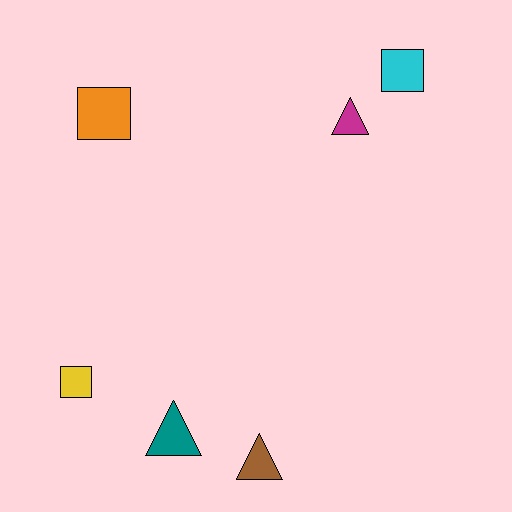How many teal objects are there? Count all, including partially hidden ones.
There is 1 teal object.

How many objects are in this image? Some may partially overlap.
There are 6 objects.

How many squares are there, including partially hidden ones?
There are 3 squares.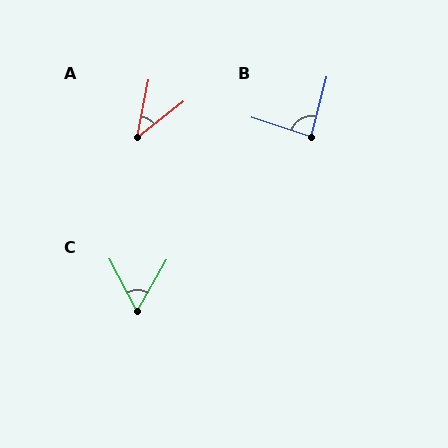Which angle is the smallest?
A, at approximately 40 degrees.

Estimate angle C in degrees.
Approximately 57 degrees.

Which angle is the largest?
B, at approximately 85 degrees.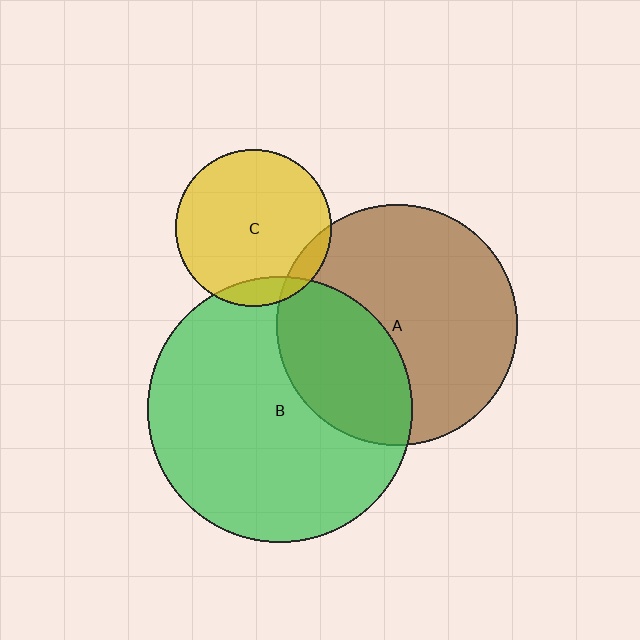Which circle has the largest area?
Circle B (green).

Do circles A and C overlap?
Yes.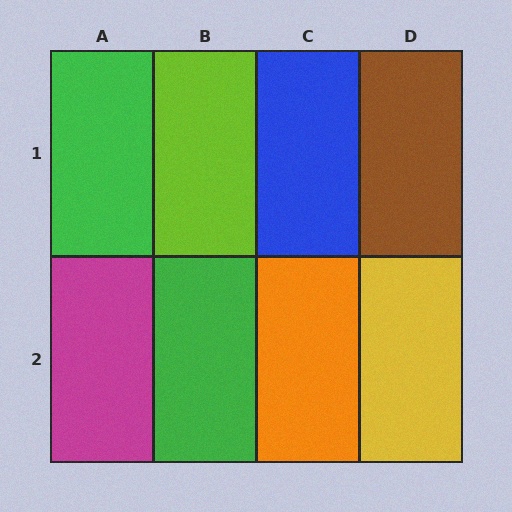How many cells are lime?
1 cell is lime.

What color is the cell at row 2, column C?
Orange.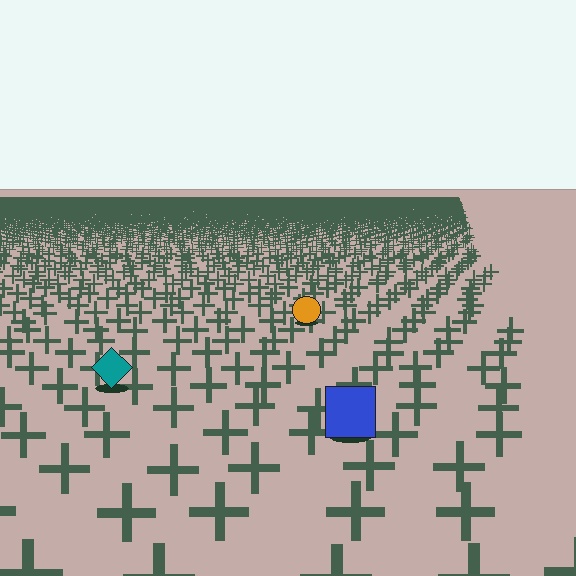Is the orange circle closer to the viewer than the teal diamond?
No. The teal diamond is closer — you can tell from the texture gradient: the ground texture is coarser near it.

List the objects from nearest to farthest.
From nearest to farthest: the blue square, the teal diamond, the orange circle.